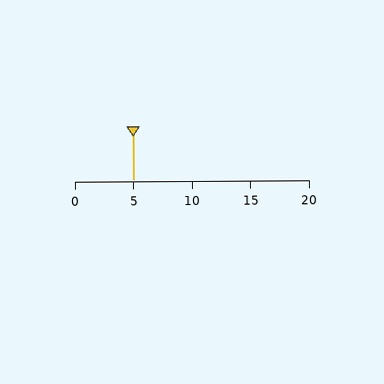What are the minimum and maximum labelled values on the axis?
The axis runs from 0 to 20.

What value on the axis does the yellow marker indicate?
The marker indicates approximately 5.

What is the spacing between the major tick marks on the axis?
The major ticks are spaced 5 apart.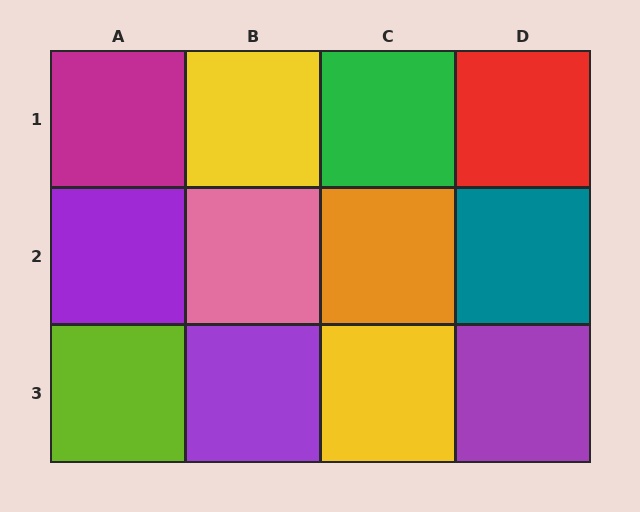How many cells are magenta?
1 cell is magenta.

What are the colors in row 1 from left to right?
Magenta, yellow, green, red.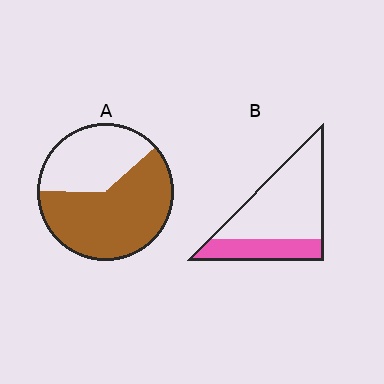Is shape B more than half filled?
No.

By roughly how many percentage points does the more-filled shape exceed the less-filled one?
By roughly 35 percentage points (A over B).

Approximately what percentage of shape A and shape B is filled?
A is approximately 60% and B is approximately 30%.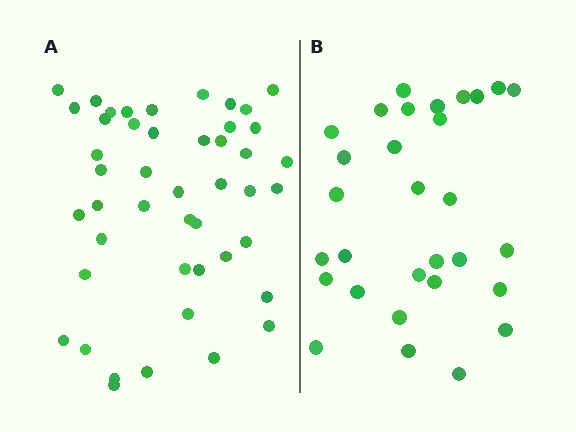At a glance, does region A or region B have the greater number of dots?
Region A (the left region) has more dots.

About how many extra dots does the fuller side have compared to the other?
Region A has approximately 15 more dots than region B.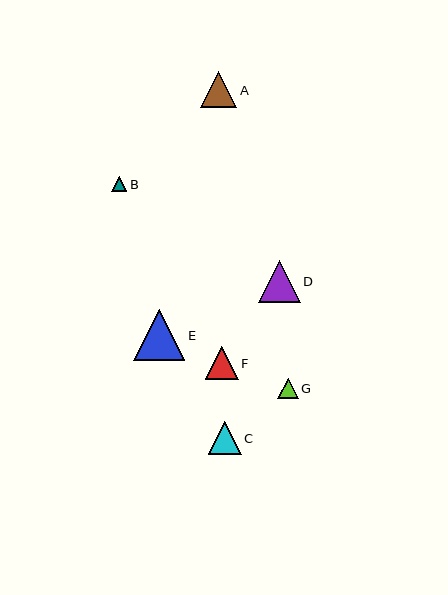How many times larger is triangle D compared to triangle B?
Triangle D is approximately 2.8 times the size of triangle B.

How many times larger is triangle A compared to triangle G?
Triangle A is approximately 1.8 times the size of triangle G.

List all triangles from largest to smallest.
From largest to smallest: E, D, A, F, C, G, B.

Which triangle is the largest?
Triangle E is the largest with a size of approximately 51 pixels.